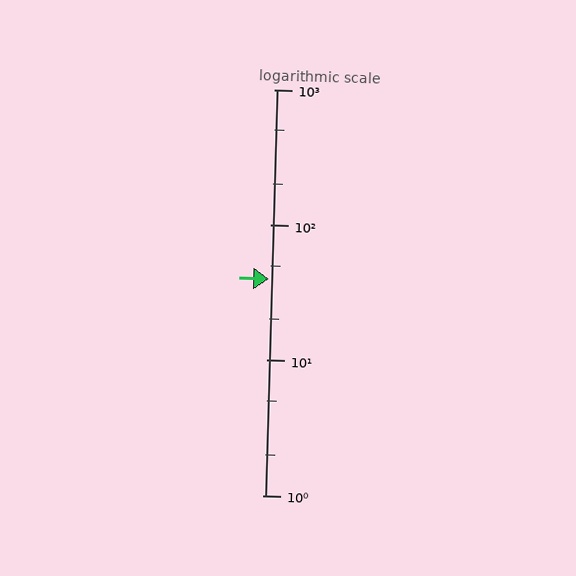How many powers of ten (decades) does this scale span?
The scale spans 3 decades, from 1 to 1000.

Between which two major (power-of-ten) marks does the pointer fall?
The pointer is between 10 and 100.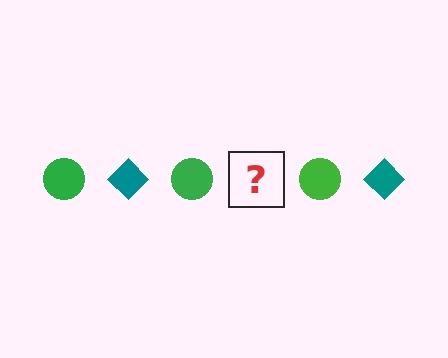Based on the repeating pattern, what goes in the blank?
The blank should be a teal diamond.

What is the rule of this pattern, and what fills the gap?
The rule is that the pattern alternates between green circle and teal diamond. The gap should be filled with a teal diamond.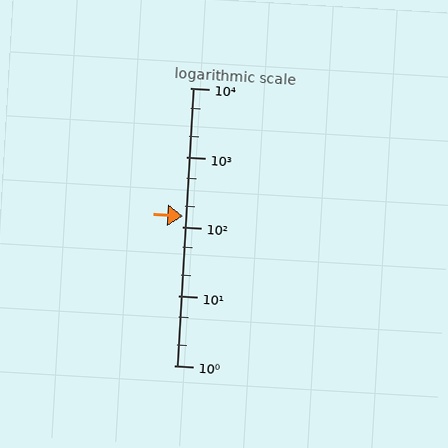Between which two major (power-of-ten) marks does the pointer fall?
The pointer is between 100 and 1000.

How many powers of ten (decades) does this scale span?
The scale spans 4 decades, from 1 to 10000.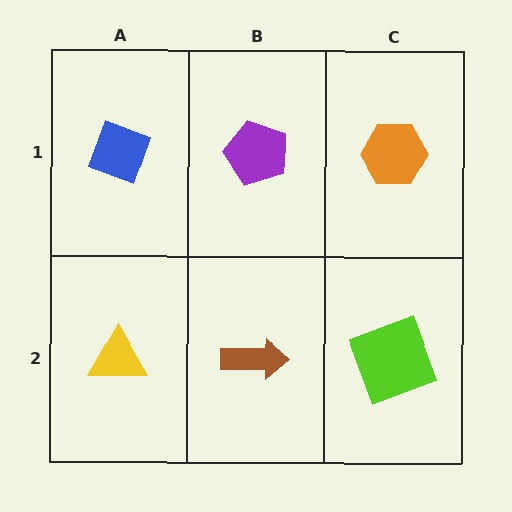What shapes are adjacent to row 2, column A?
A blue diamond (row 1, column A), a brown arrow (row 2, column B).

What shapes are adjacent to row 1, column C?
A lime square (row 2, column C), a purple pentagon (row 1, column B).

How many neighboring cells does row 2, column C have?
2.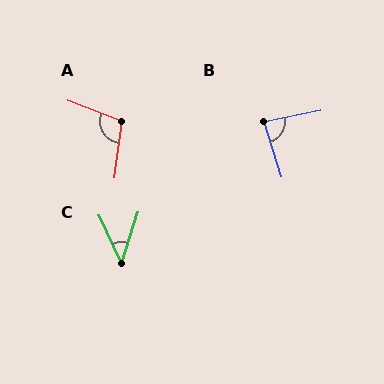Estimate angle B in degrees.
Approximately 84 degrees.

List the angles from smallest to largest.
C (42°), B (84°), A (104°).